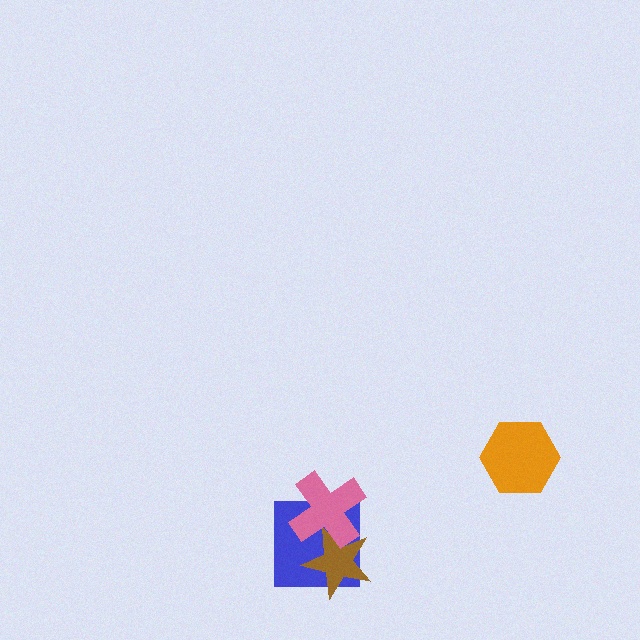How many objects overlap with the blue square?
2 objects overlap with the blue square.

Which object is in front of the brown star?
The pink cross is in front of the brown star.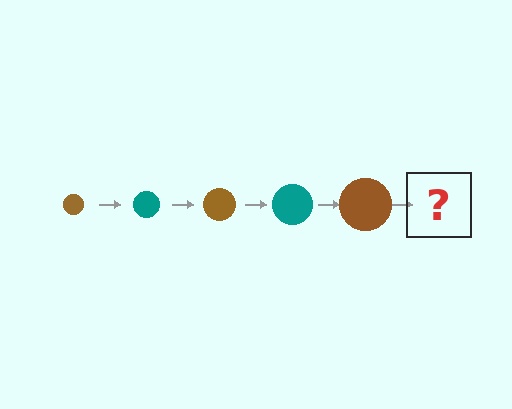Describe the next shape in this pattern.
It should be a teal circle, larger than the previous one.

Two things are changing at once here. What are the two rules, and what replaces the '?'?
The two rules are that the circle grows larger each step and the color cycles through brown and teal. The '?' should be a teal circle, larger than the previous one.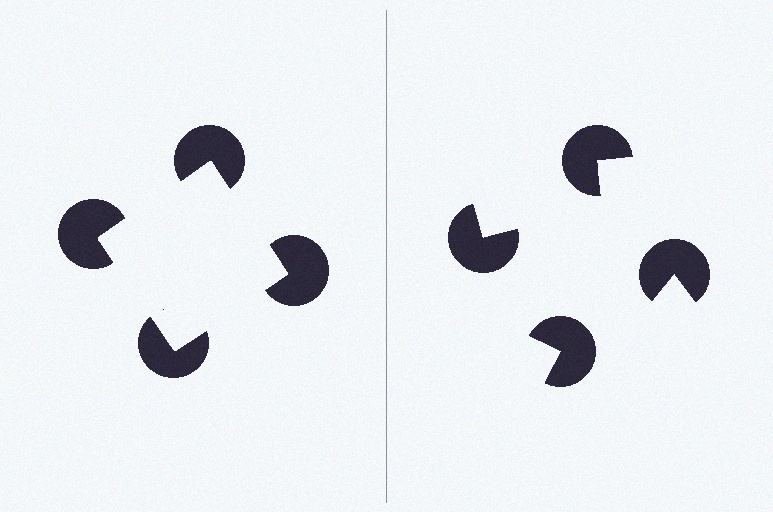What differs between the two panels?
The pac-man discs are positioned identically on both sides; only the wedge orientations differ. On the left they align to a square; on the right they are misaligned.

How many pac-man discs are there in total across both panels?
8 — 4 on each side.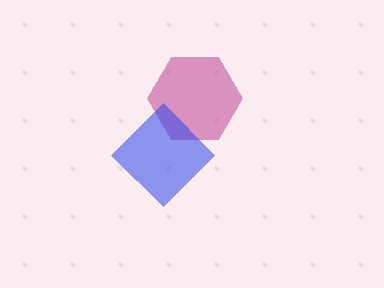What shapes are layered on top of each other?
The layered shapes are: a magenta hexagon, a blue diamond.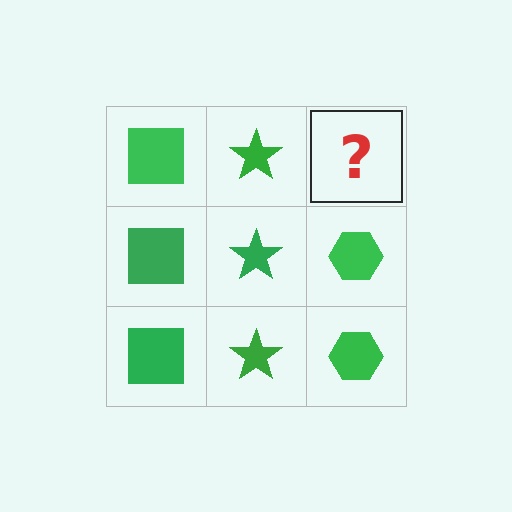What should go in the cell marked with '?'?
The missing cell should contain a green hexagon.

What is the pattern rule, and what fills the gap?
The rule is that each column has a consistent shape. The gap should be filled with a green hexagon.